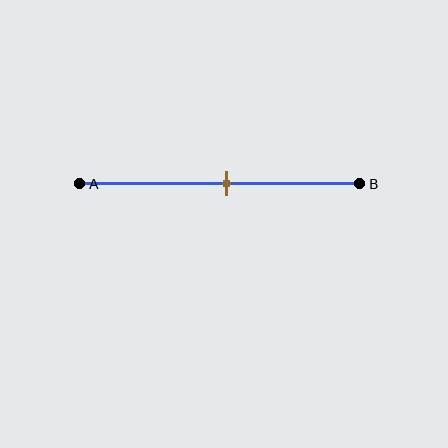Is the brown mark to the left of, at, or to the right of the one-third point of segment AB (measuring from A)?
The brown mark is to the right of the one-third point of segment AB.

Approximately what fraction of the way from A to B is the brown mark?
The brown mark is approximately 50% of the way from A to B.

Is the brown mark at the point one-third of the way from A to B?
No, the mark is at about 50% from A, not at the 33% one-third point.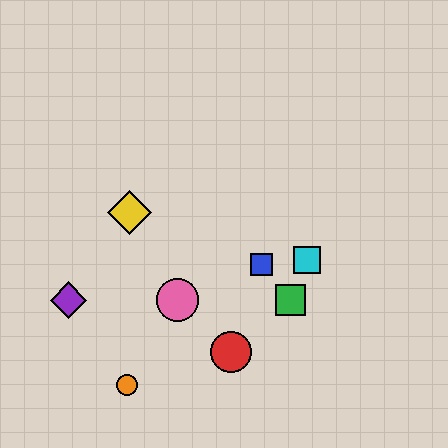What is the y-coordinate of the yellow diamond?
The yellow diamond is at y≈213.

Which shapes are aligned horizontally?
The green square, the purple diamond, the pink circle are aligned horizontally.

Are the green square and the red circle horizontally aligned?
No, the green square is at y≈300 and the red circle is at y≈352.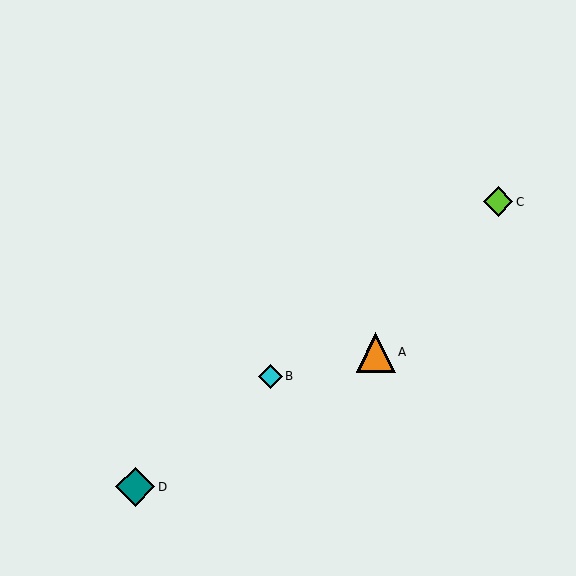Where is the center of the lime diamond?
The center of the lime diamond is at (498, 202).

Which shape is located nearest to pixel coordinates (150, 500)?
The teal diamond (labeled D) at (135, 487) is nearest to that location.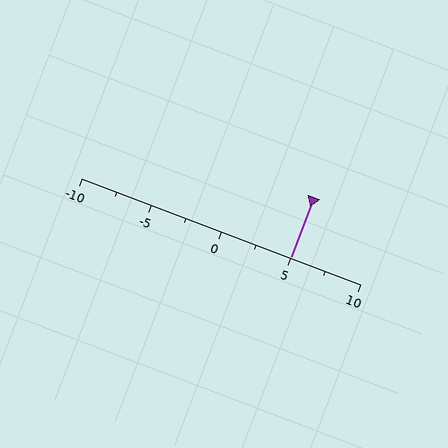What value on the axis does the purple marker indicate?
The marker indicates approximately 5.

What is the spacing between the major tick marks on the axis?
The major ticks are spaced 5 apart.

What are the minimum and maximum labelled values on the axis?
The axis runs from -10 to 10.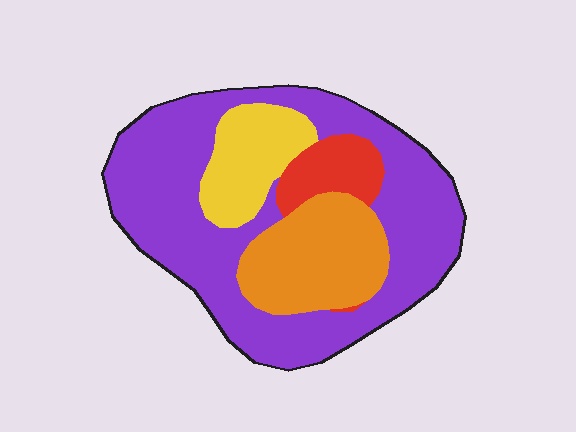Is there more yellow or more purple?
Purple.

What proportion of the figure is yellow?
Yellow covers about 15% of the figure.